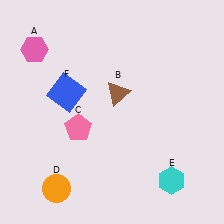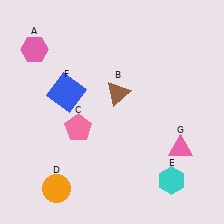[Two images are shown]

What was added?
A pink triangle (G) was added in Image 2.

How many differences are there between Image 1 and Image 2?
There is 1 difference between the two images.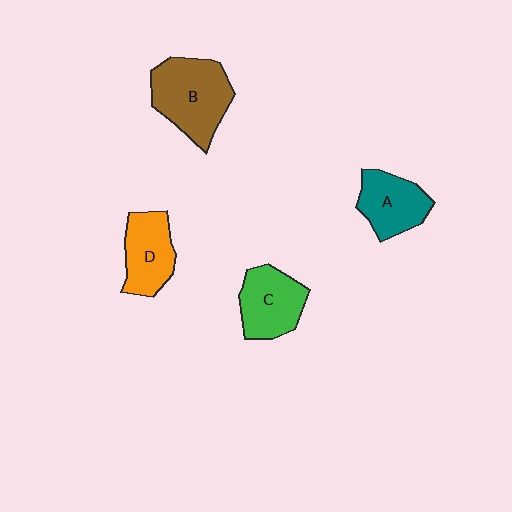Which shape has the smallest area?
Shape A (teal).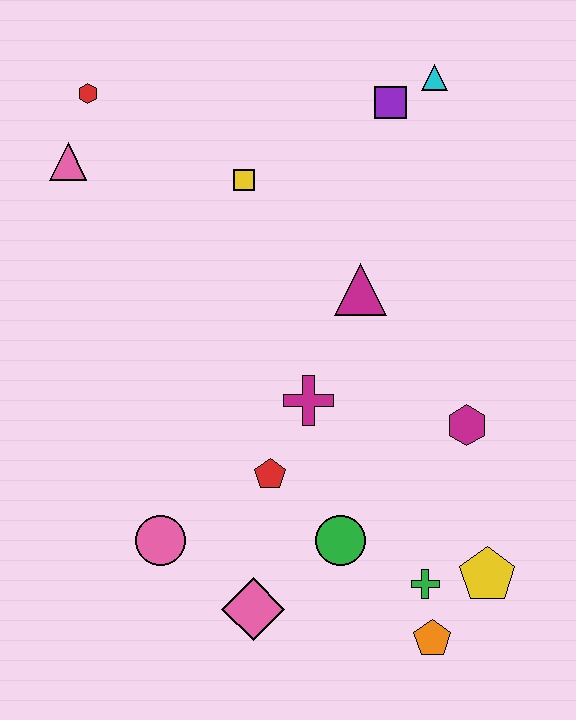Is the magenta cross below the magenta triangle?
Yes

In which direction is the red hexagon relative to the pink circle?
The red hexagon is above the pink circle.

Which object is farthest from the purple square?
The orange pentagon is farthest from the purple square.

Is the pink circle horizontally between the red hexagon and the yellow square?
Yes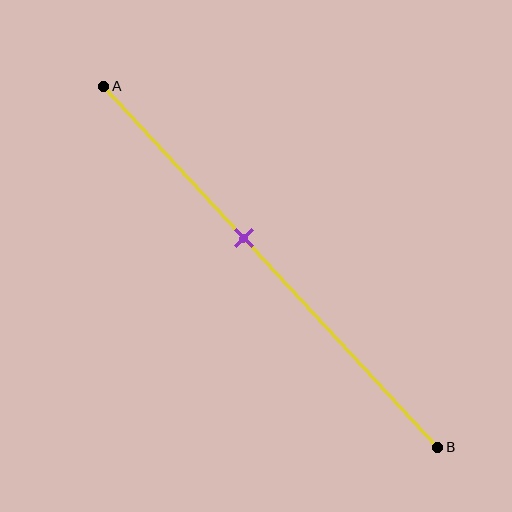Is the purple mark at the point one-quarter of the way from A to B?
No, the mark is at about 40% from A, not at the 25% one-quarter point.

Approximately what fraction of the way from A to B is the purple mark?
The purple mark is approximately 40% of the way from A to B.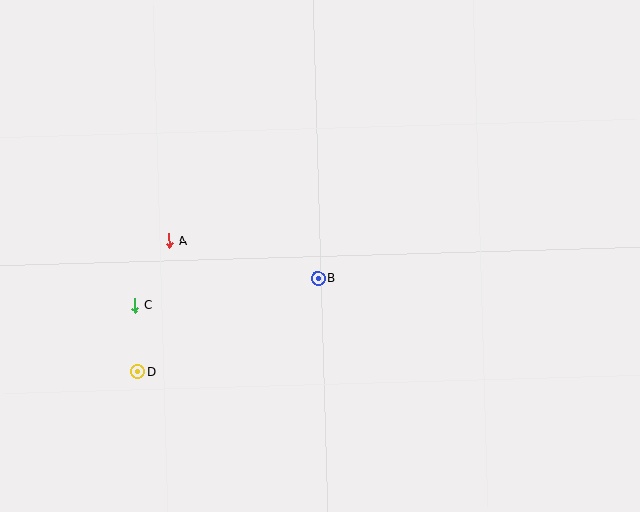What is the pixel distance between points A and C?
The distance between A and C is 73 pixels.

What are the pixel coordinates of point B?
Point B is at (318, 278).